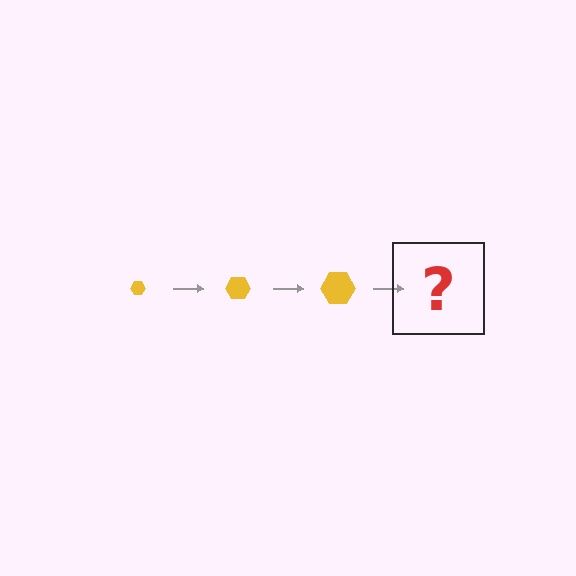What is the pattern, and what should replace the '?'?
The pattern is that the hexagon gets progressively larger each step. The '?' should be a yellow hexagon, larger than the previous one.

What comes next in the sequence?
The next element should be a yellow hexagon, larger than the previous one.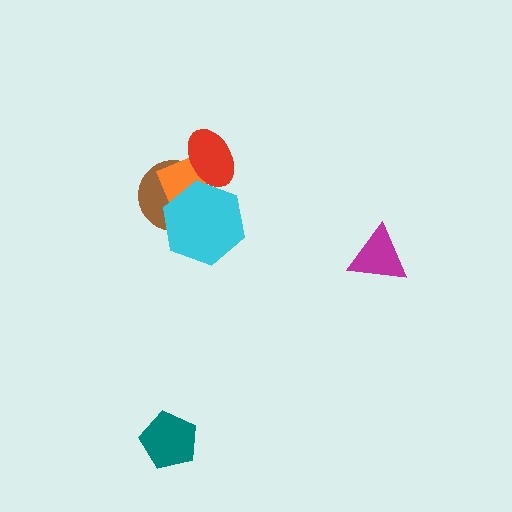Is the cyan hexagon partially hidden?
Yes, it is partially covered by another shape.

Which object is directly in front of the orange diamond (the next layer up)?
The cyan hexagon is directly in front of the orange diamond.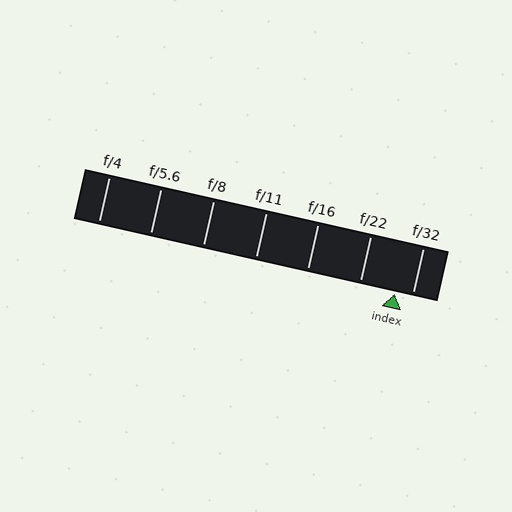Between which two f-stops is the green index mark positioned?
The index mark is between f/22 and f/32.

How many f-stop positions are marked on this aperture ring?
There are 7 f-stop positions marked.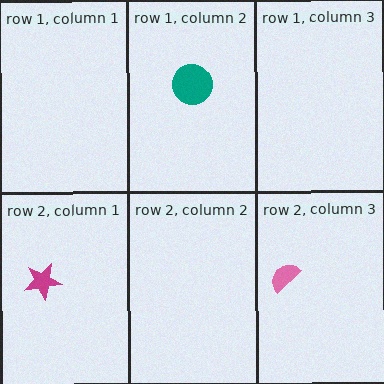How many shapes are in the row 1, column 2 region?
1.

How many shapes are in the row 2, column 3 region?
1.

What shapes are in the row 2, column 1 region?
The magenta star.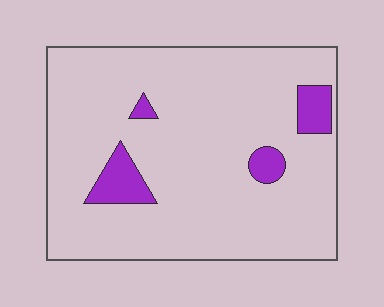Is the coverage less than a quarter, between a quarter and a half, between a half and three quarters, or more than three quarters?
Less than a quarter.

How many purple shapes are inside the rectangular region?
4.